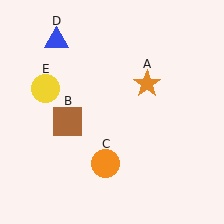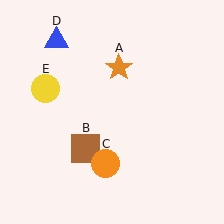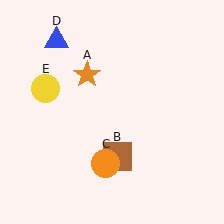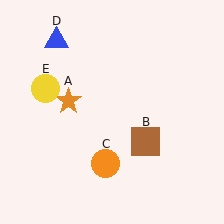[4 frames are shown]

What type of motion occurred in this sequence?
The orange star (object A), brown square (object B) rotated counterclockwise around the center of the scene.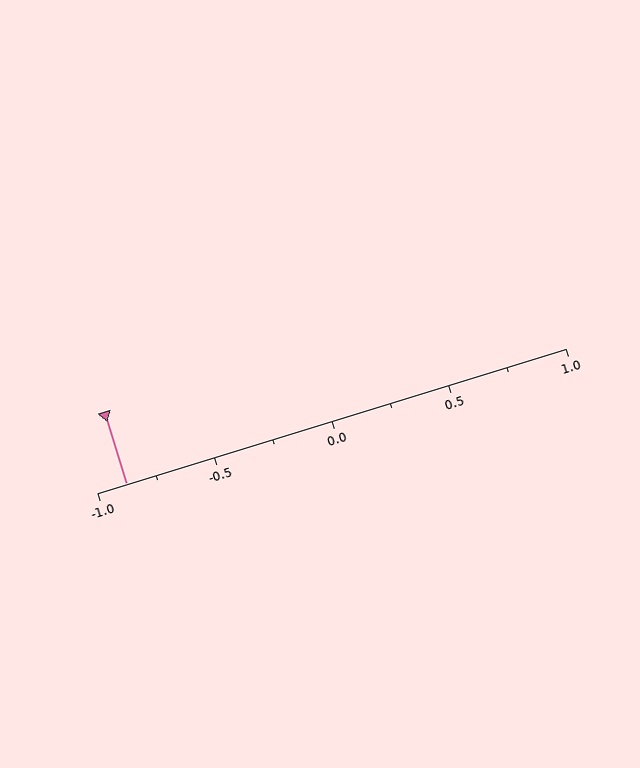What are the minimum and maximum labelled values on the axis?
The axis runs from -1.0 to 1.0.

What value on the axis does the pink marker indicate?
The marker indicates approximately -0.88.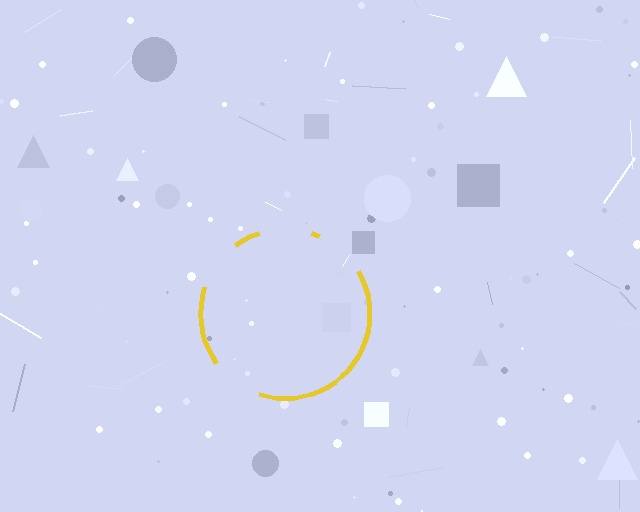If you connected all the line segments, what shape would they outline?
They would outline a circle.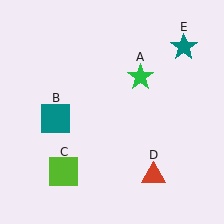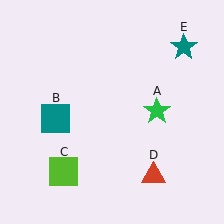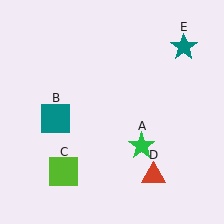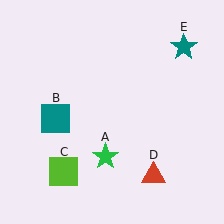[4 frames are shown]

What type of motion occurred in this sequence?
The green star (object A) rotated clockwise around the center of the scene.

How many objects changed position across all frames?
1 object changed position: green star (object A).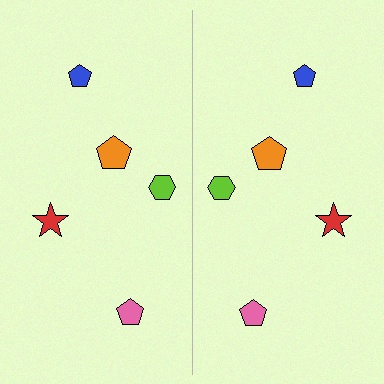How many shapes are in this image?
There are 10 shapes in this image.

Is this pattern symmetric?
Yes, this pattern has bilateral (reflection) symmetry.